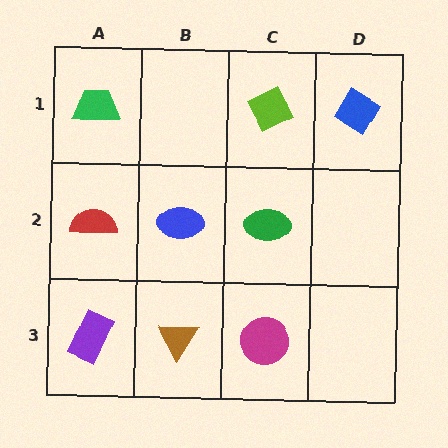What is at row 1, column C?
A lime diamond.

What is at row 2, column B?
A blue ellipse.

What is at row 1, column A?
A green trapezoid.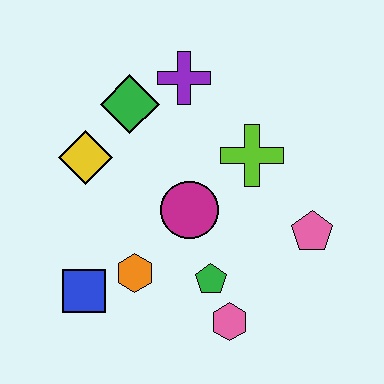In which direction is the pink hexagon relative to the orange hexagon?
The pink hexagon is to the right of the orange hexagon.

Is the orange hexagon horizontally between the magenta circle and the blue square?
Yes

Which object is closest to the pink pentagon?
The lime cross is closest to the pink pentagon.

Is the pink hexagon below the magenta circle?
Yes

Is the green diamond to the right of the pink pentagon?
No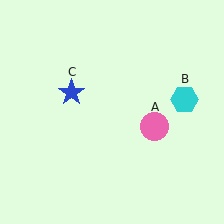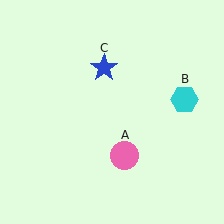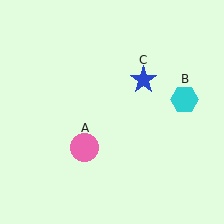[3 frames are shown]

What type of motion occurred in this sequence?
The pink circle (object A), blue star (object C) rotated clockwise around the center of the scene.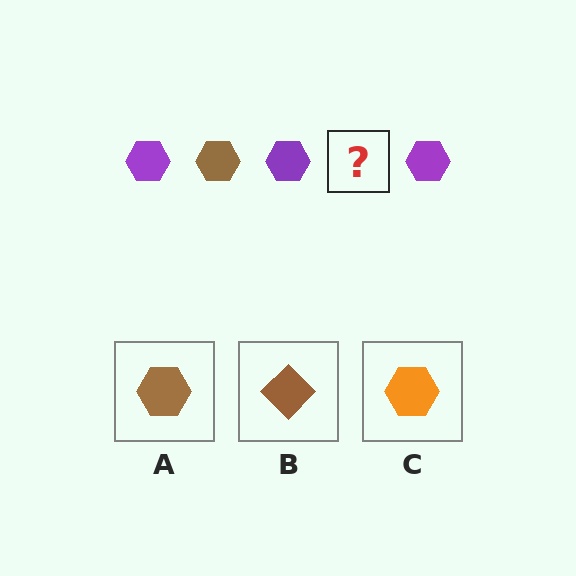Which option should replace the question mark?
Option A.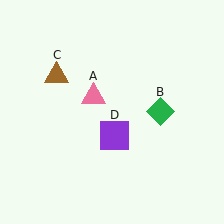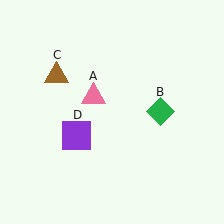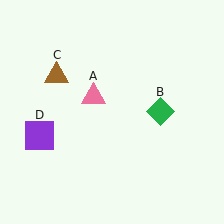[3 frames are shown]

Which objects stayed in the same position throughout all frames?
Pink triangle (object A) and green diamond (object B) and brown triangle (object C) remained stationary.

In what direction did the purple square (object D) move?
The purple square (object D) moved left.